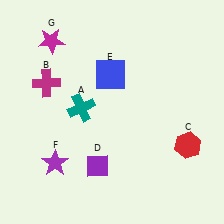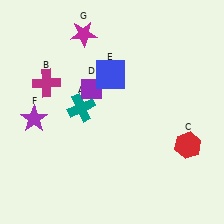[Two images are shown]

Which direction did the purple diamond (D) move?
The purple diamond (D) moved up.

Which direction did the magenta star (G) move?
The magenta star (G) moved right.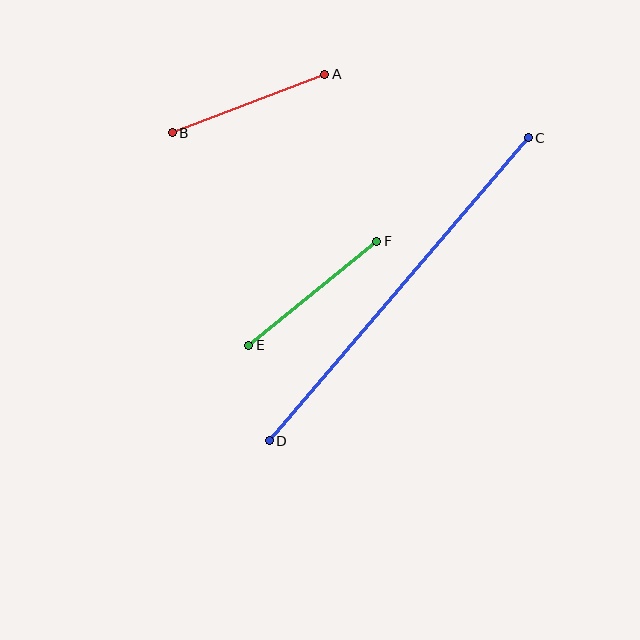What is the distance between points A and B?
The distance is approximately 163 pixels.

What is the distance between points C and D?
The distance is approximately 398 pixels.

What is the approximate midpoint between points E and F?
The midpoint is at approximately (313, 293) pixels.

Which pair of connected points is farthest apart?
Points C and D are farthest apart.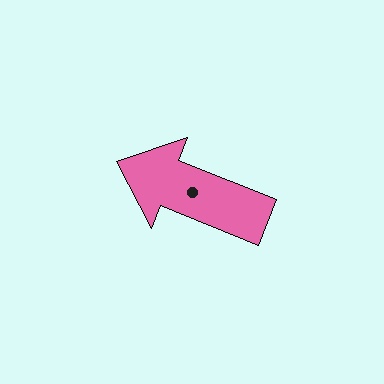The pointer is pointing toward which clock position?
Roughly 10 o'clock.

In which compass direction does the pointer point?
West.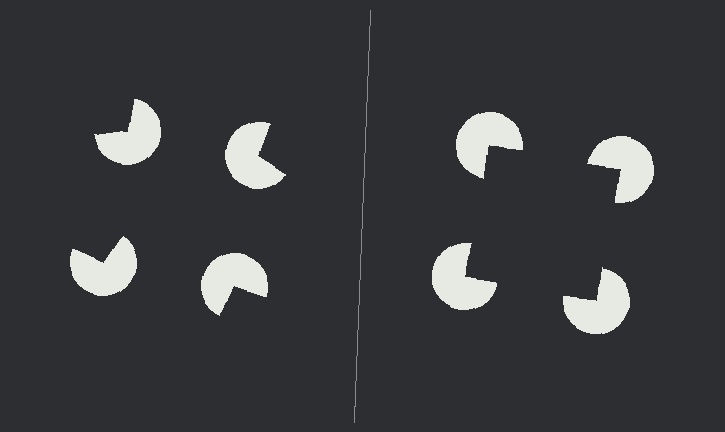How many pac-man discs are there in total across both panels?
8 — 4 on each side.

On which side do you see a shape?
An illusory square appears on the right side. On the left side the wedge cuts are rotated, so no coherent shape forms.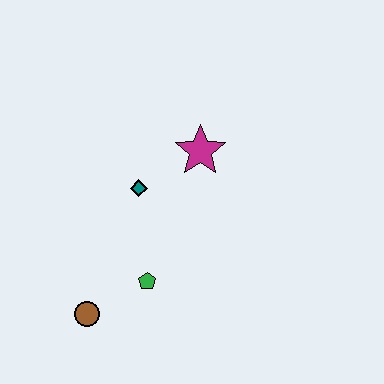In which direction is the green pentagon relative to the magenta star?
The green pentagon is below the magenta star.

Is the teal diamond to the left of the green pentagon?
Yes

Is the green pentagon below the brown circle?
No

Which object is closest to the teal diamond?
The magenta star is closest to the teal diamond.